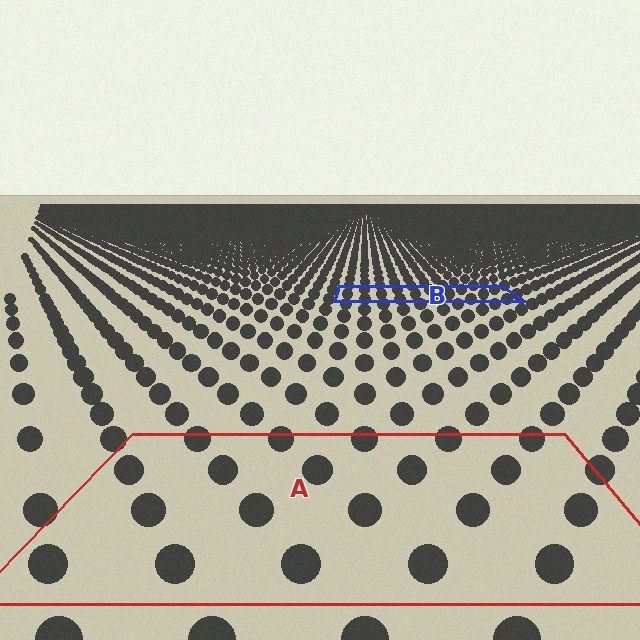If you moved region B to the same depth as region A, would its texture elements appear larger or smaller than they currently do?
They would appear larger. At a closer depth, the same texture elements are projected at a bigger on-screen size.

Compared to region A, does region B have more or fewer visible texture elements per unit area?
Region B has more texture elements per unit area — they are packed more densely because it is farther away.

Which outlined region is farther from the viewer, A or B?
Region B is farther from the viewer — the texture elements inside it appear smaller and more densely packed.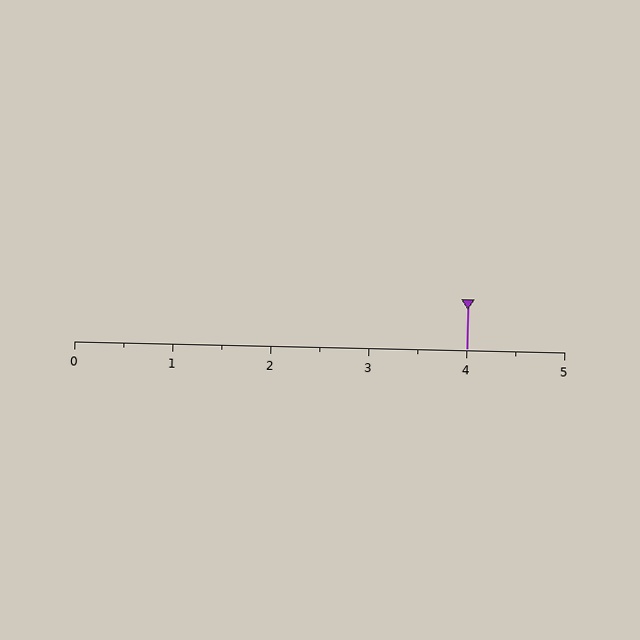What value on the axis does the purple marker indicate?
The marker indicates approximately 4.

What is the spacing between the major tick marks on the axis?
The major ticks are spaced 1 apart.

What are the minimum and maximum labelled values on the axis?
The axis runs from 0 to 5.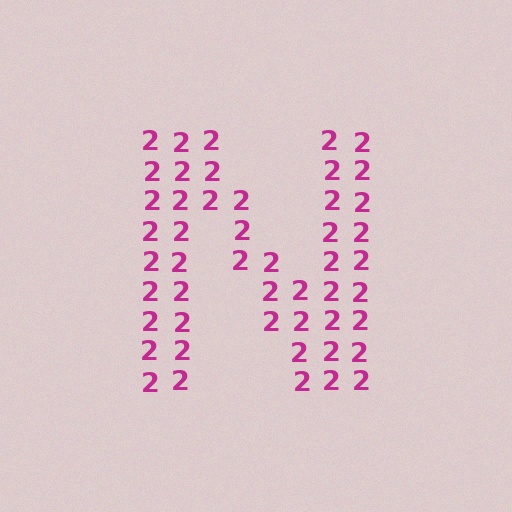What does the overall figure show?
The overall figure shows the letter N.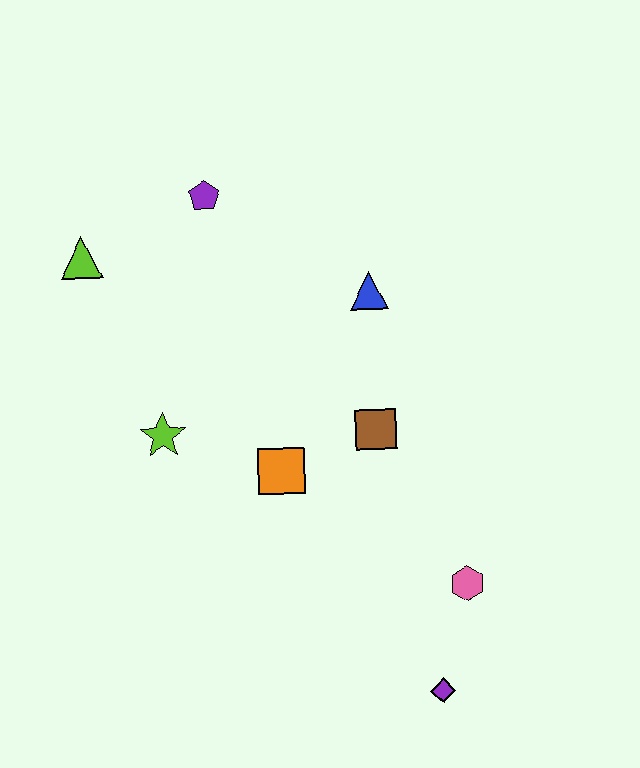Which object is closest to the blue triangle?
The brown square is closest to the blue triangle.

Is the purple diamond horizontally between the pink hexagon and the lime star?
Yes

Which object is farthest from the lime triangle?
The purple diamond is farthest from the lime triangle.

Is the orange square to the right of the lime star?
Yes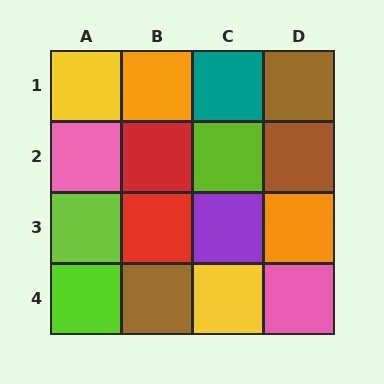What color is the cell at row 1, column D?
Brown.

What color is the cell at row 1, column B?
Orange.